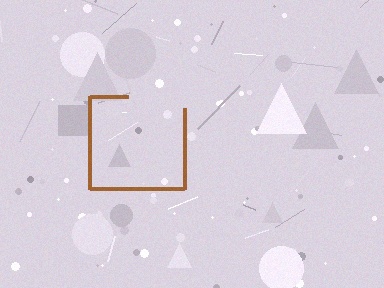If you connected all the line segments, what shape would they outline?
They would outline a square.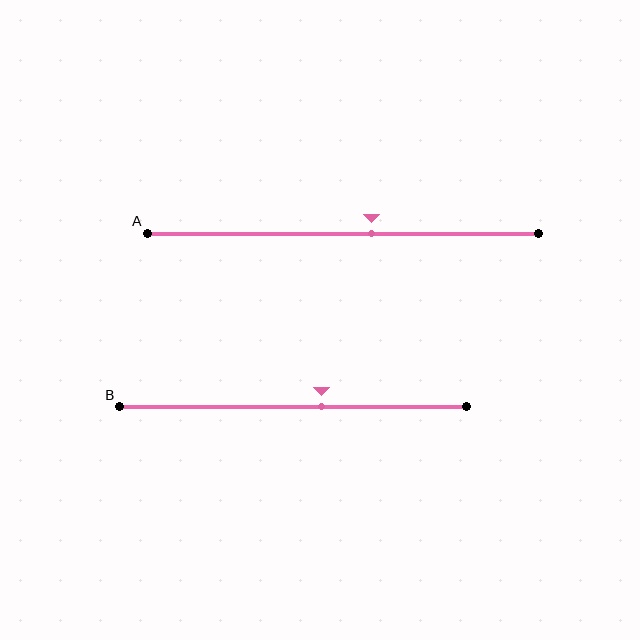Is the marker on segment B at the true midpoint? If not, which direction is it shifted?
No, the marker on segment B is shifted to the right by about 8% of the segment length.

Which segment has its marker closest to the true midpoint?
Segment A has its marker closest to the true midpoint.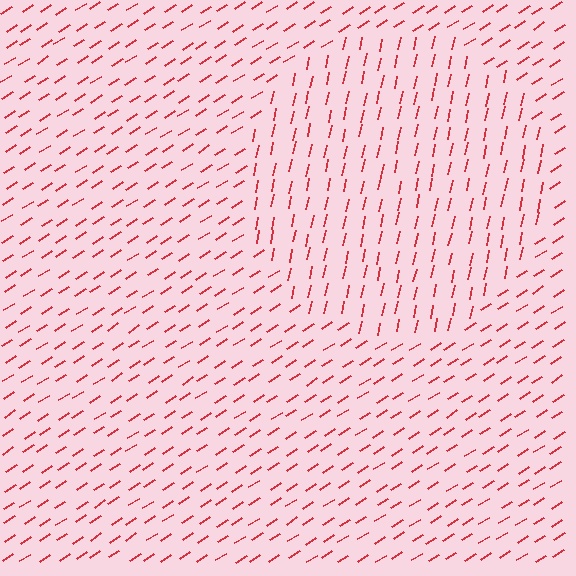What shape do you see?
I see a circle.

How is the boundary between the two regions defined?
The boundary is defined purely by a change in line orientation (approximately 45 degrees difference). All lines are the same color and thickness.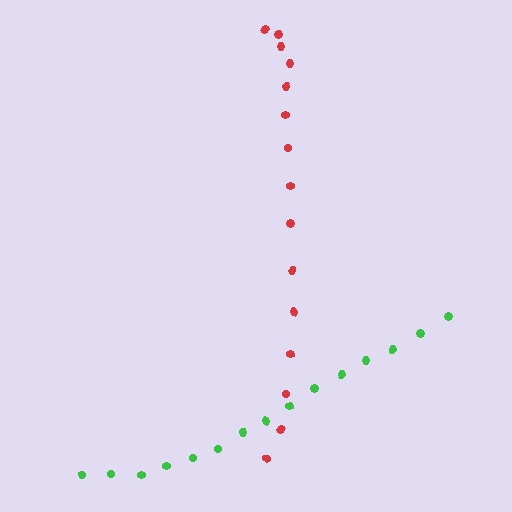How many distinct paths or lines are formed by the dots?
There are 2 distinct paths.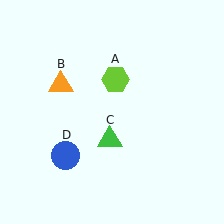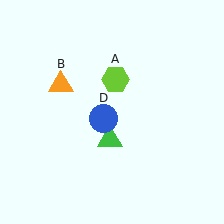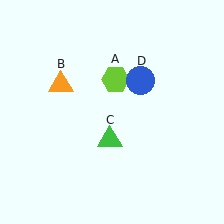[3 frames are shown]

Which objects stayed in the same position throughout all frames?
Lime hexagon (object A) and orange triangle (object B) and green triangle (object C) remained stationary.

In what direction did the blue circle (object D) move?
The blue circle (object D) moved up and to the right.